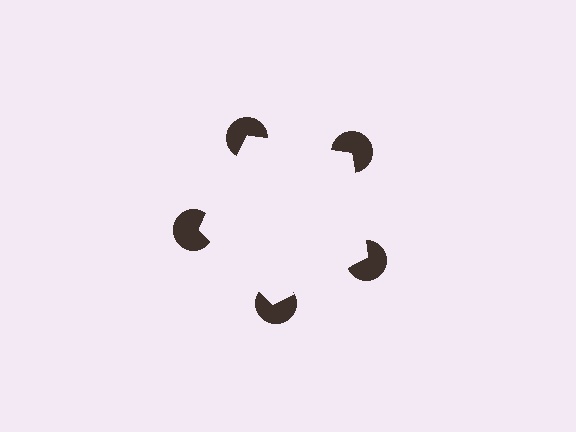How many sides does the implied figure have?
5 sides.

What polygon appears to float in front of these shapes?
An illusory pentagon — its edges are inferred from the aligned wedge cuts in the pac-man discs, not physically drawn.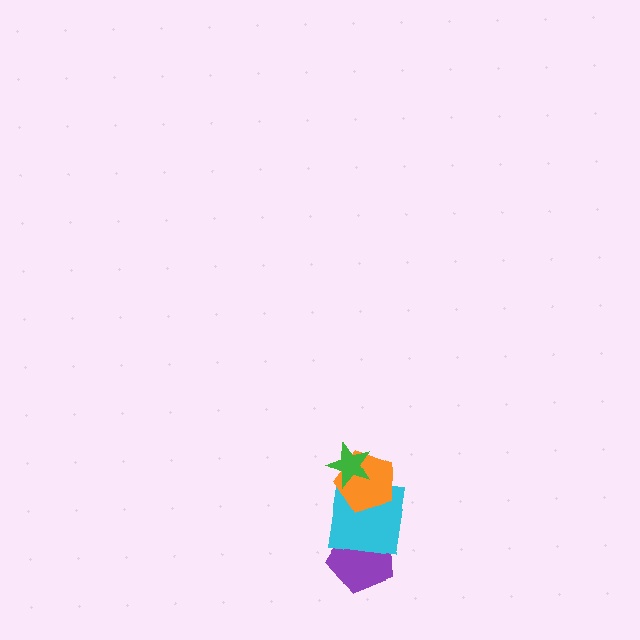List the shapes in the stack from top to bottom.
From top to bottom: the green star, the orange pentagon, the cyan square, the purple pentagon.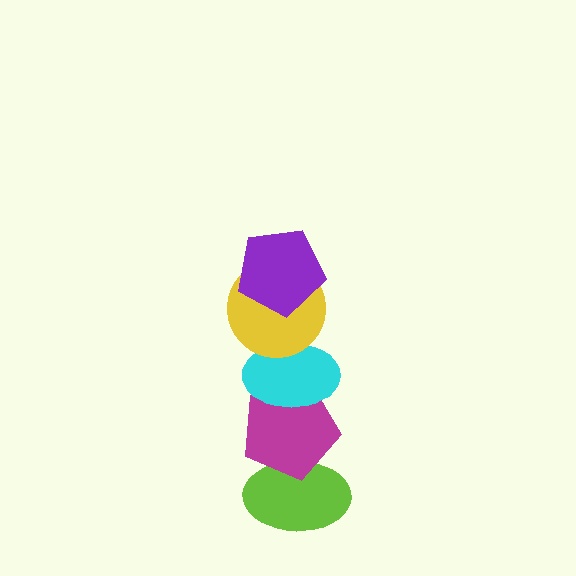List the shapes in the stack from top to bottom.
From top to bottom: the purple pentagon, the yellow circle, the cyan ellipse, the magenta pentagon, the lime ellipse.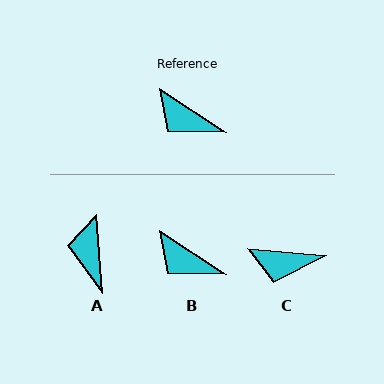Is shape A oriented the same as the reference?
No, it is off by about 53 degrees.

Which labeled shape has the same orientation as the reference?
B.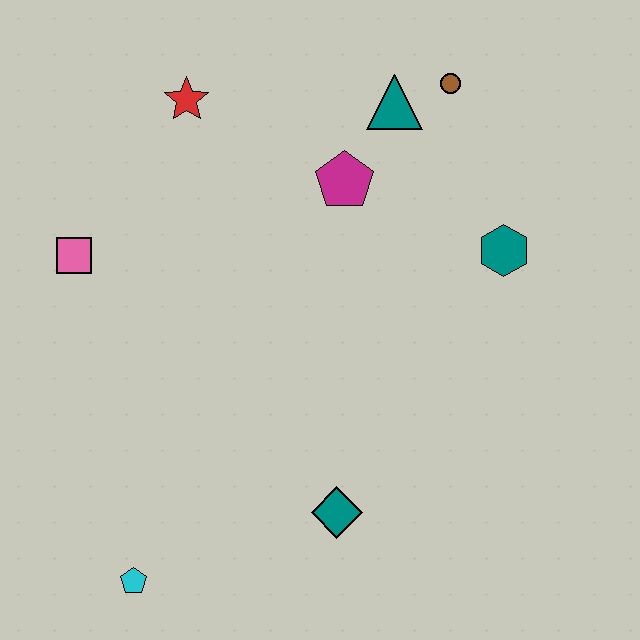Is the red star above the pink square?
Yes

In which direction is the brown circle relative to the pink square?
The brown circle is to the right of the pink square.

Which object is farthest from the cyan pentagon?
The brown circle is farthest from the cyan pentagon.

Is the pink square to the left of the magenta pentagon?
Yes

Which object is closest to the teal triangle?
The brown circle is closest to the teal triangle.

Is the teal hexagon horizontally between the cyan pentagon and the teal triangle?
No